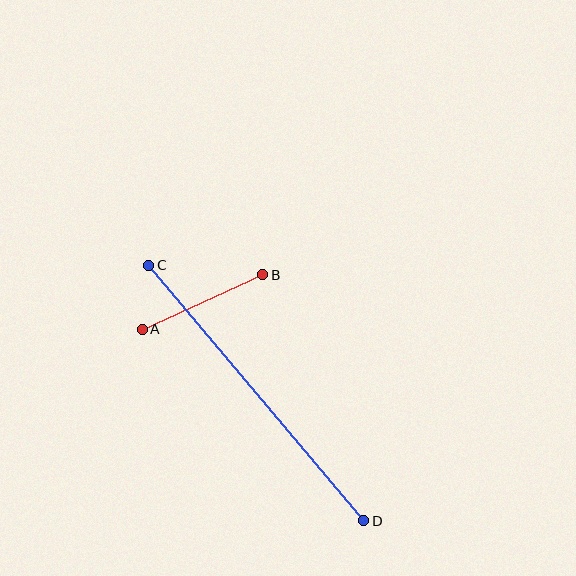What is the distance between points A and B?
The distance is approximately 132 pixels.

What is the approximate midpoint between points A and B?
The midpoint is at approximately (203, 302) pixels.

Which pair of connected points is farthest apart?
Points C and D are farthest apart.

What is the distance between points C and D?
The distance is approximately 334 pixels.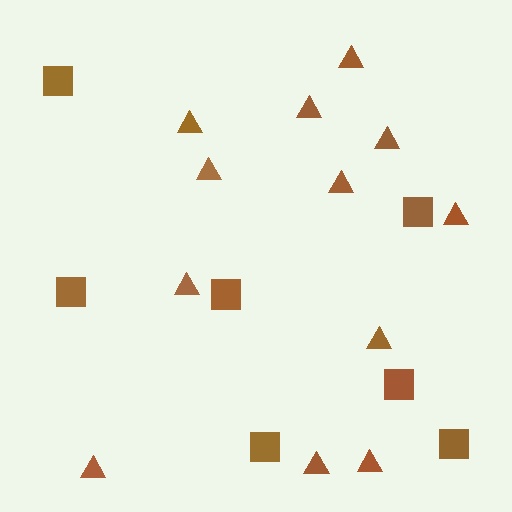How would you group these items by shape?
There are 2 groups: one group of squares (7) and one group of triangles (12).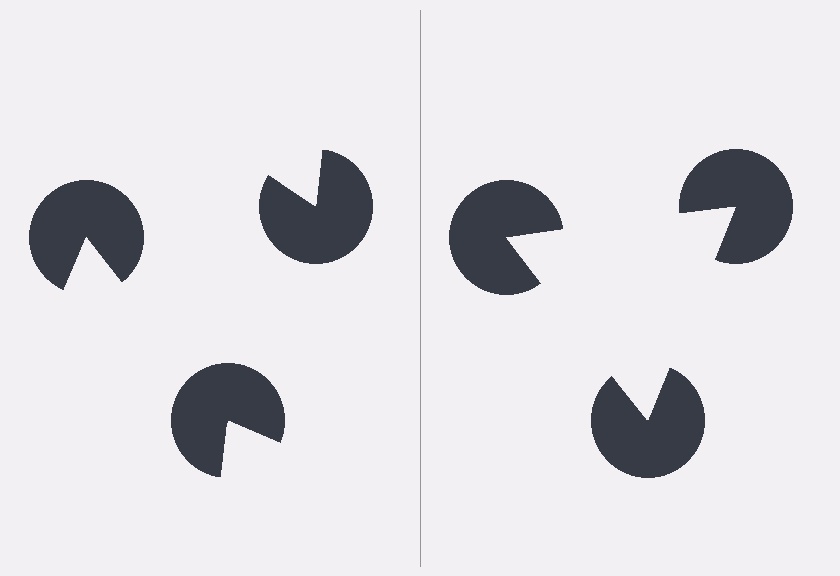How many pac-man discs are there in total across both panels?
6 — 3 on each side.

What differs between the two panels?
The pac-man discs are positioned identically on both sides; only the wedge orientations differ. On the right they align to a triangle; on the left they are misaligned.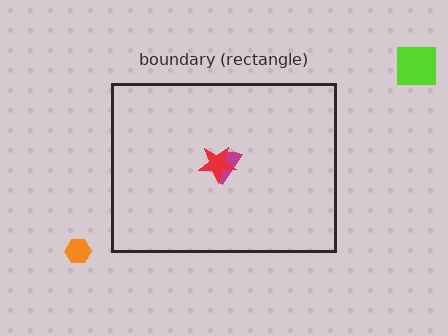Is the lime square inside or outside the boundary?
Outside.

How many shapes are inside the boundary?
2 inside, 2 outside.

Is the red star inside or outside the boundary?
Inside.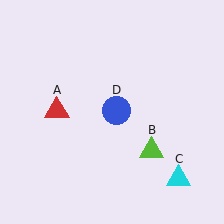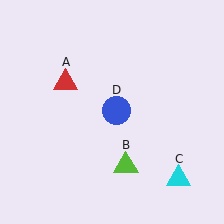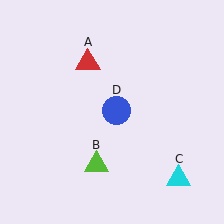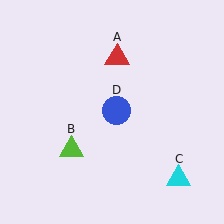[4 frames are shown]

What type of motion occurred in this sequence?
The red triangle (object A), lime triangle (object B) rotated clockwise around the center of the scene.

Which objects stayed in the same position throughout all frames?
Cyan triangle (object C) and blue circle (object D) remained stationary.